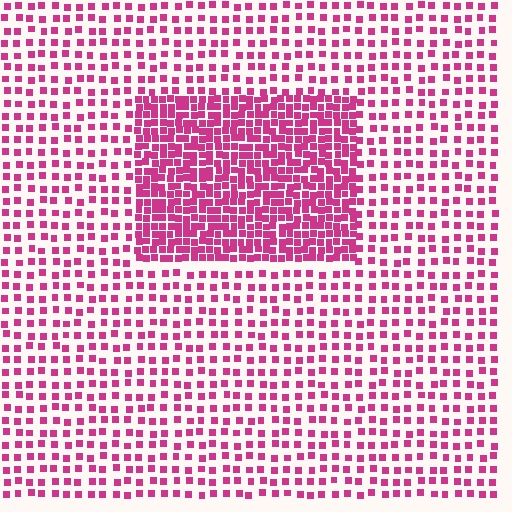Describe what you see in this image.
The image contains small magenta elements arranged at two different densities. A rectangle-shaped region is visible where the elements are more densely packed than the surrounding area.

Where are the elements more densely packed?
The elements are more densely packed inside the rectangle boundary.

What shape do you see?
I see a rectangle.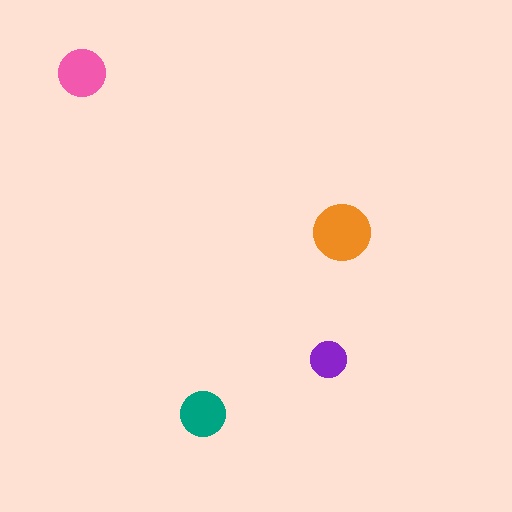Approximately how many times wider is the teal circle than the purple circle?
About 1.5 times wider.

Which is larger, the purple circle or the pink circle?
The pink one.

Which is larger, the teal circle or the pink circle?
The pink one.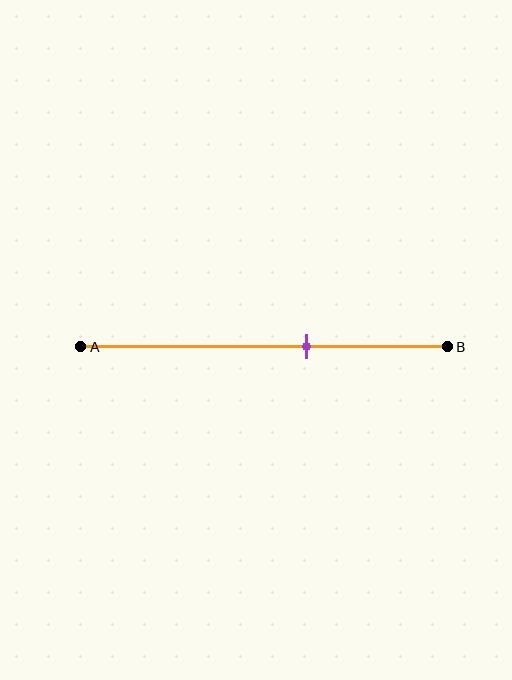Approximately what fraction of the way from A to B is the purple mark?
The purple mark is approximately 60% of the way from A to B.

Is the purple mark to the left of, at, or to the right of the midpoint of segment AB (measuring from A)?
The purple mark is to the right of the midpoint of segment AB.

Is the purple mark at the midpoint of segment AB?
No, the mark is at about 60% from A, not at the 50% midpoint.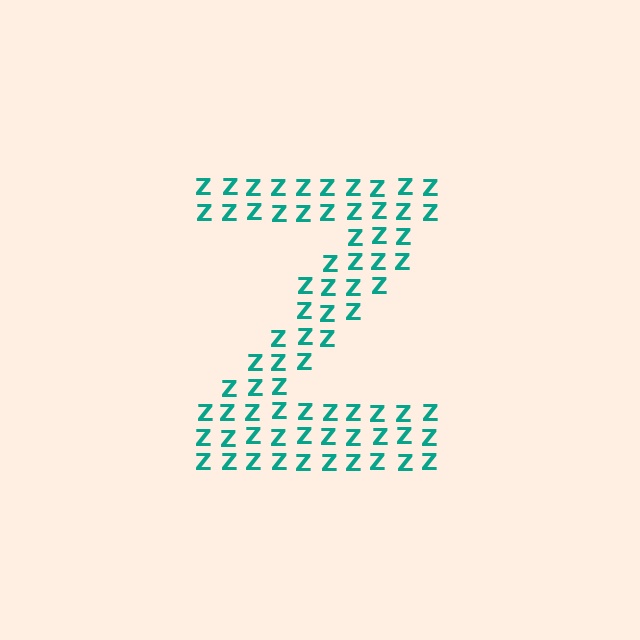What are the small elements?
The small elements are letter Z's.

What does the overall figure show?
The overall figure shows the letter Z.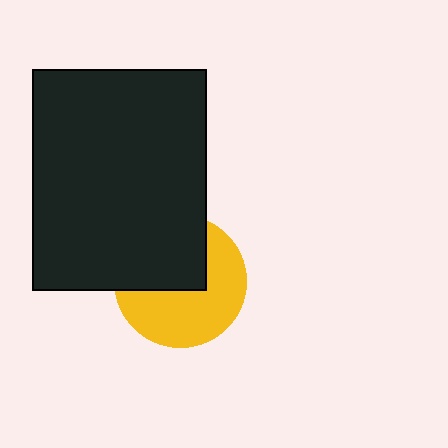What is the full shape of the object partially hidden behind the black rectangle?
The partially hidden object is a yellow circle.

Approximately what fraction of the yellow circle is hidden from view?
Roughly 44% of the yellow circle is hidden behind the black rectangle.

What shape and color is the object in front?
The object in front is a black rectangle.